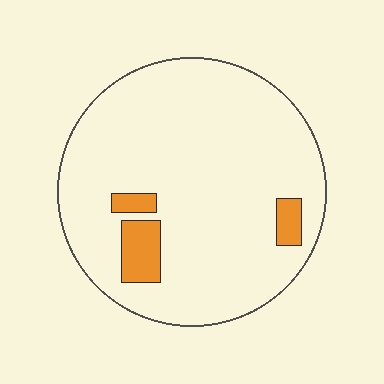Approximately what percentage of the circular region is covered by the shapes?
Approximately 10%.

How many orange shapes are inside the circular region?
3.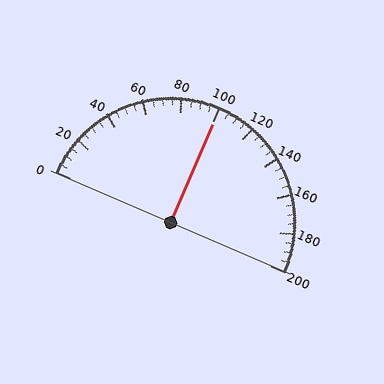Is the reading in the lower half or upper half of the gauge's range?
The reading is in the upper half of the range (0 to 200).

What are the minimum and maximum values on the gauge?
The gauge ranges from 0 to 200.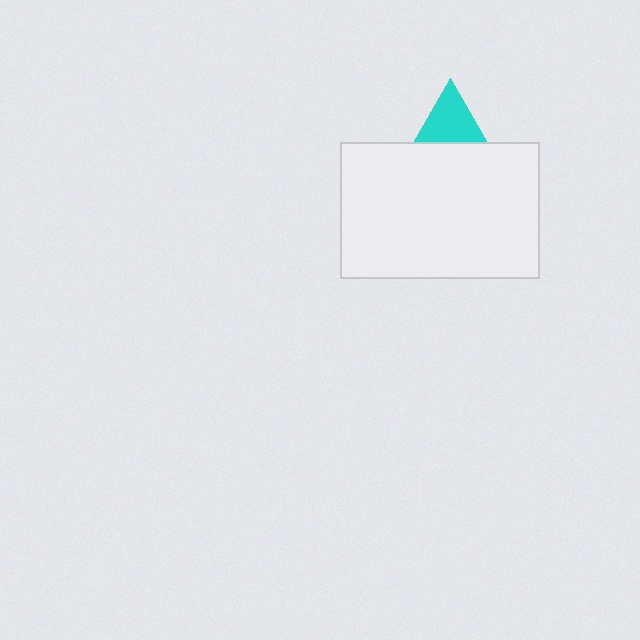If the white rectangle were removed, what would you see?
You would see the complete cyan triangle.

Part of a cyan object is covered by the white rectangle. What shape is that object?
It is a triangle.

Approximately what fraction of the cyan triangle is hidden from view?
Roughly 54% of the cyan triangle is hidden behind the white rectangle.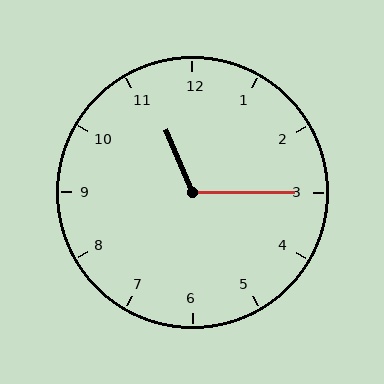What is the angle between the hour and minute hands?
Approximately 112 degrees.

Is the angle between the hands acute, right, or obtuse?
It is obtuse.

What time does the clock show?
11:15.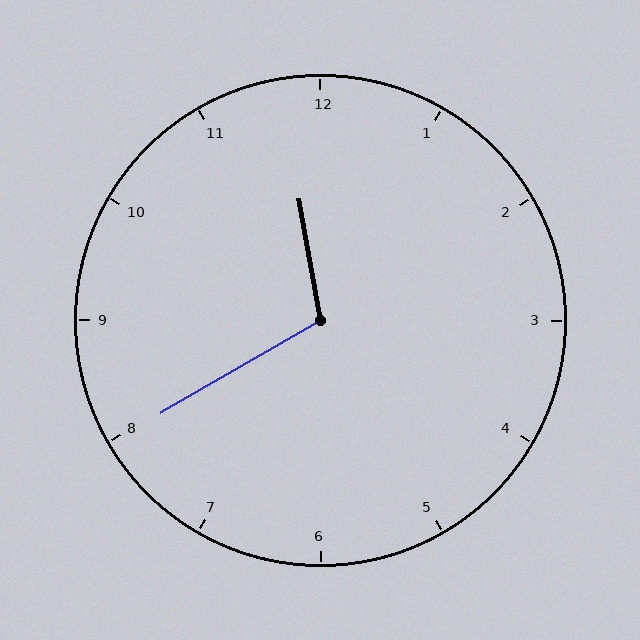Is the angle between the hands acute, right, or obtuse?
It is obtuse.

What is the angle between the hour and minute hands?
Approximately 110 degrees.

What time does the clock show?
11:40.